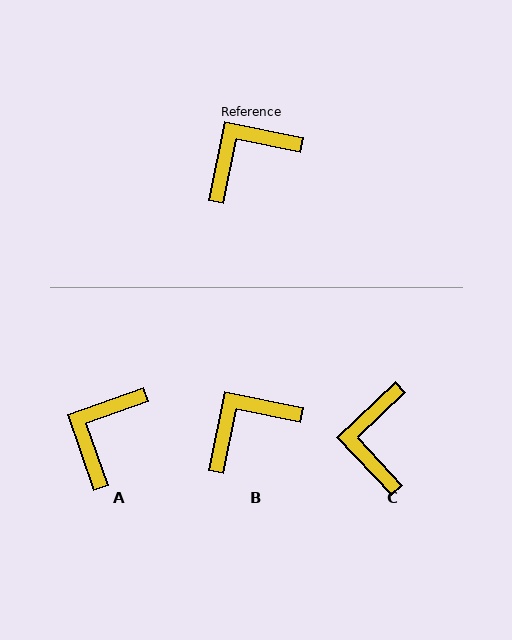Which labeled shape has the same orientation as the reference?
B.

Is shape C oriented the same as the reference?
No, it is off by about 54 degrees.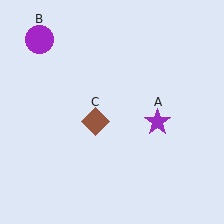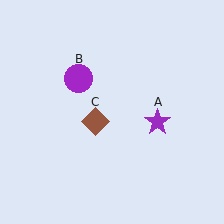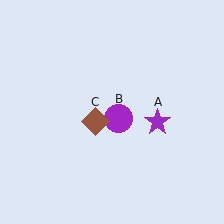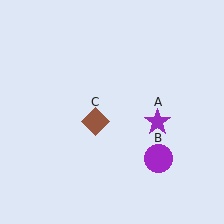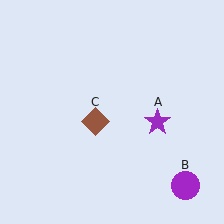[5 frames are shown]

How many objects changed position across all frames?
1 object changed position: purple circle (object B).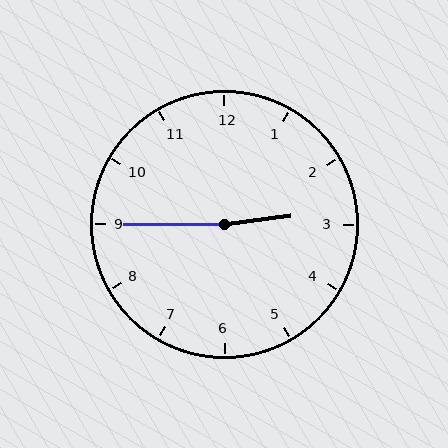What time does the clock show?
2:45.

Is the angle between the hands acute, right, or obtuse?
It is obtuse.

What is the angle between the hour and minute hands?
Approximately 172 degrees.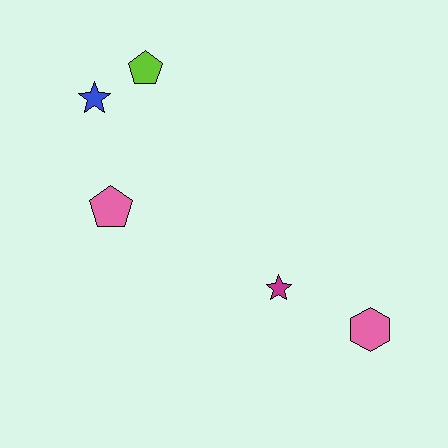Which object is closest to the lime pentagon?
The blue star is closest to the lime pentagon.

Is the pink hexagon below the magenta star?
Yes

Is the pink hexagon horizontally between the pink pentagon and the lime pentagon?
No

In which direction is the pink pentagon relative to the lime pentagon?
The pink pentagon is below the lime pentagon.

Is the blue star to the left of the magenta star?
Yes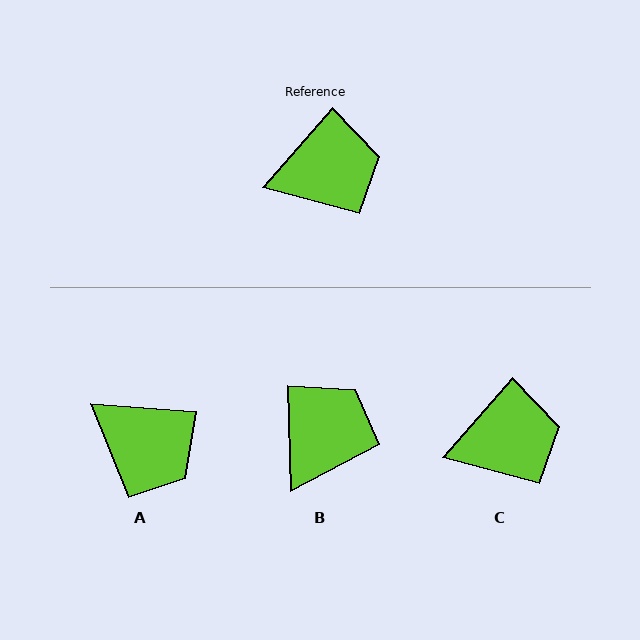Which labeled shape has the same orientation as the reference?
C.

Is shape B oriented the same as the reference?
No, it is off by about 42 degrees.